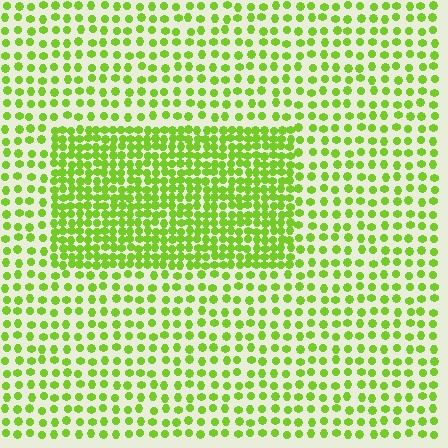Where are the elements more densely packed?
The elements are more densely packed inside the rectangle boundary.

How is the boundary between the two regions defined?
The boundary is defined by a change in element density (approximately 2.1x ratio). All elements are the same color, size, and shape.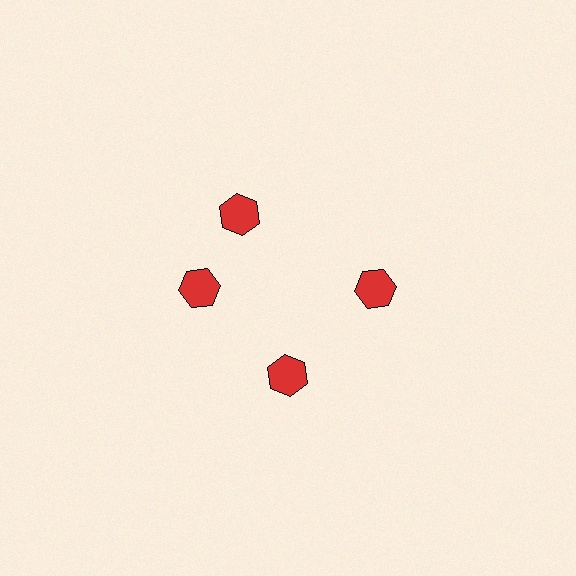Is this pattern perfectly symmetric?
No. The 4 red hexagons are arranged in a ring, but one element near the 12 o'clock position is rotated out of alignment along the ring, breaking the 4-fold rotational symmetry.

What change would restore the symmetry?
The symmetry would be restored by rotating it back into even spacing with its neighbors so that all 4 hexagons sit at equal angles and equal distance from the center.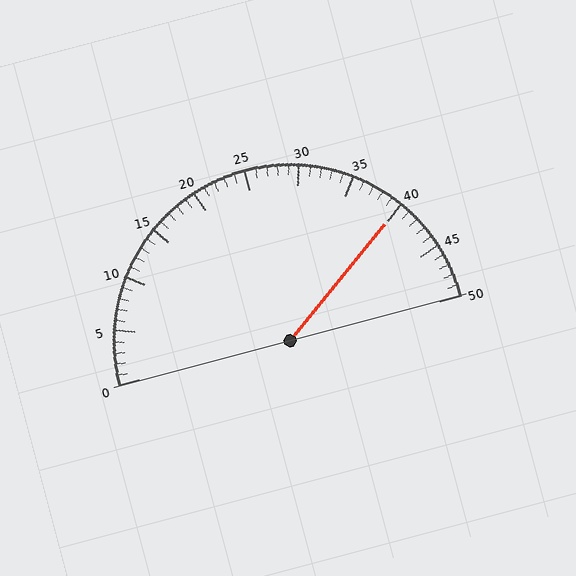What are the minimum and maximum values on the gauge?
The gauge ranges from 0 to 50.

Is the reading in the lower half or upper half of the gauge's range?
The reading is in the upper half of the range (0 to 50).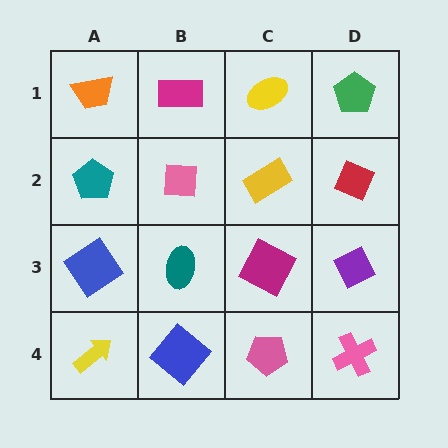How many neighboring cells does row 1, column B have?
3.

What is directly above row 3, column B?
A pink square.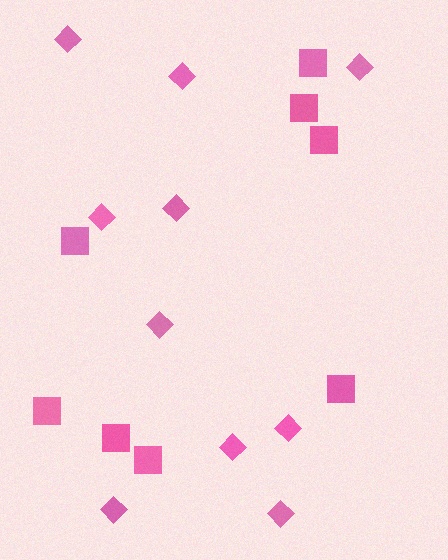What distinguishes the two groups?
There are 2 groups: one group of diamonds (10) and one group of squares (8).